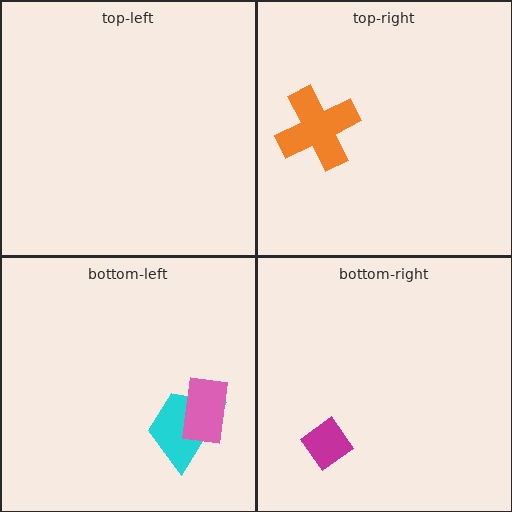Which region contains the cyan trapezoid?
The bottom-left region.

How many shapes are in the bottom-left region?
2.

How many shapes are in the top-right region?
1.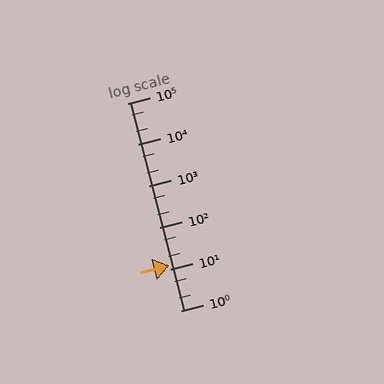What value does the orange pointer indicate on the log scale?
The pointer indicates approximately 12.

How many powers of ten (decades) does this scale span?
The scale spans 5 decades, from 1 to 100000.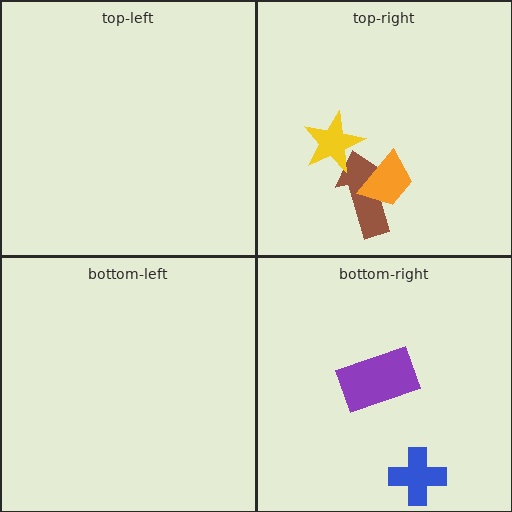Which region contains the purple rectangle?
The bottom-right region.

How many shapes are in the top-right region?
3.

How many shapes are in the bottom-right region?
2.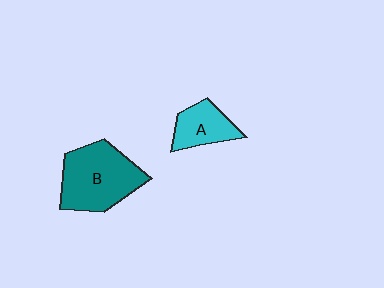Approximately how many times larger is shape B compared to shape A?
Approximately 1.9 times.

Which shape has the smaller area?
Shape A (cyan).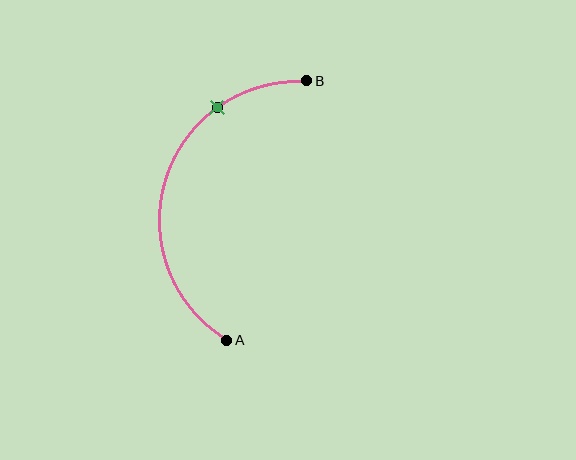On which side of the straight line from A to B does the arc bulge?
The arc bulges to the left of the straight line connecting A and B.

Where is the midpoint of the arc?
The arc midpoint is the point on the curve farthest from the straight line joining A and B. It sits to the left of that line.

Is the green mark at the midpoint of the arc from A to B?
No. The green mark lies on the arc but is closer to endpoint B. The arc midpoint would be at the point on the curve equidistant along the arc from both A and B.